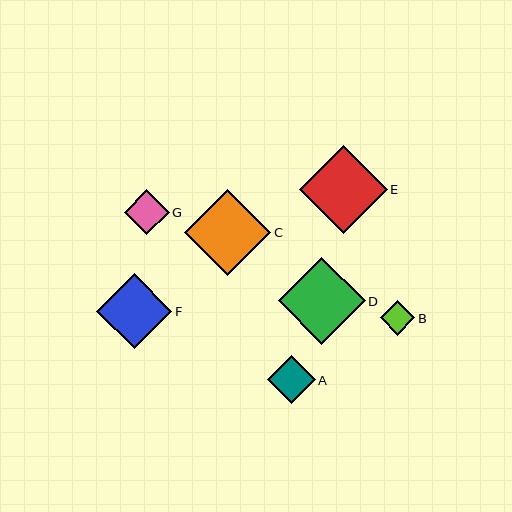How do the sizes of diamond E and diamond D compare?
Diamond E and diamond D are approximately the same size.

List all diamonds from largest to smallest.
From largest to smallest: E, D, C, F, A, G, B.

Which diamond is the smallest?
Diamond B is the smallest with a size of approximately 35 pixels.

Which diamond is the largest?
Diamond E is the largest with a size of approximately 88 pixels.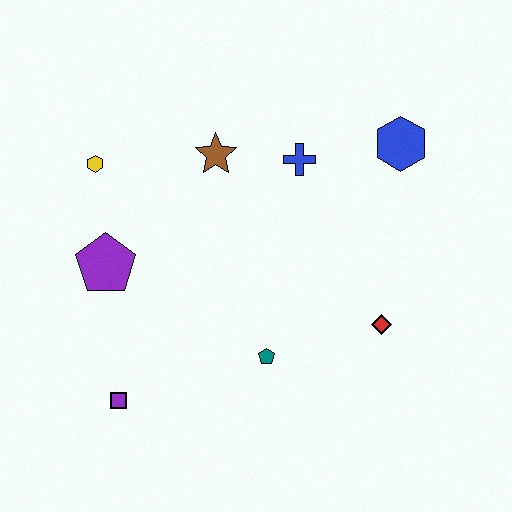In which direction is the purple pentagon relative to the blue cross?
The purple pentagon is to the left of the blue cross.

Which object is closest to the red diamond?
The teal pentagon is closest to the red diamond.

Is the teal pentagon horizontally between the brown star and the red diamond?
Yes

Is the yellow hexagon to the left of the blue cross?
Yes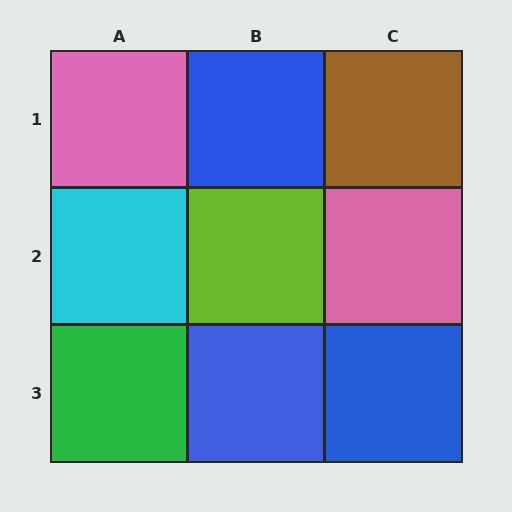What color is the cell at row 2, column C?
Pink.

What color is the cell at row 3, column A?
Green.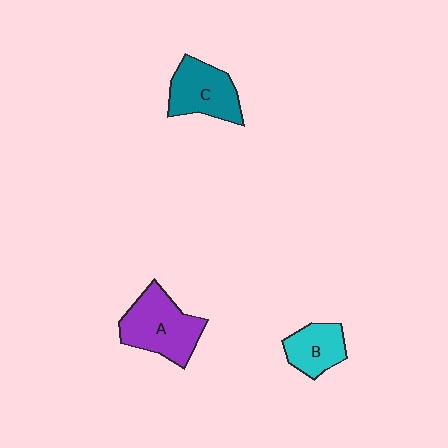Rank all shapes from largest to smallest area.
From largest to smallest: A (purple), C (teal), B (cyan).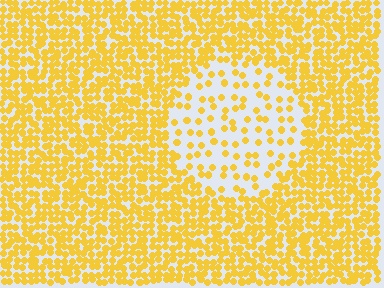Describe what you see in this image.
The image contains small yellow elements arranged at two different densities. A circle-shaped region is visible where the elements are less densely packed than the surrounding area.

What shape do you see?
I see a circle.